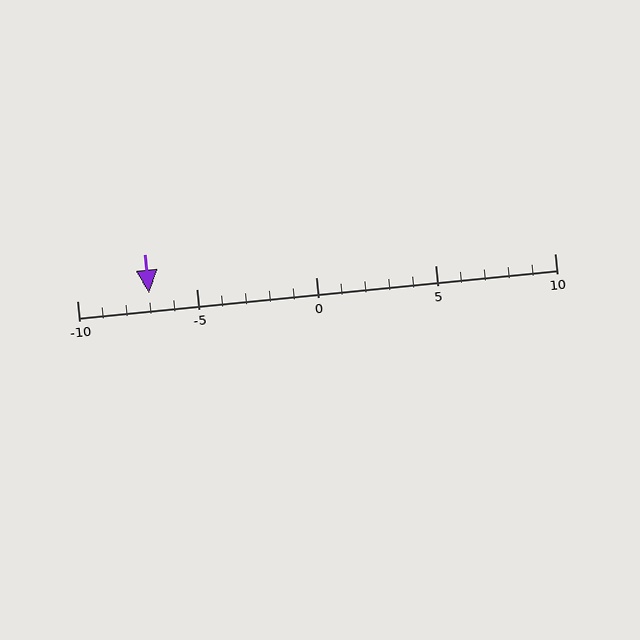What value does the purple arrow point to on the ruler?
The purple arrow points to approximately -7.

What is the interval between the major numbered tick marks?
The major tick marks are spaced 5 units apart.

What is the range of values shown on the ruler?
The ruler shows values from -10 to 10.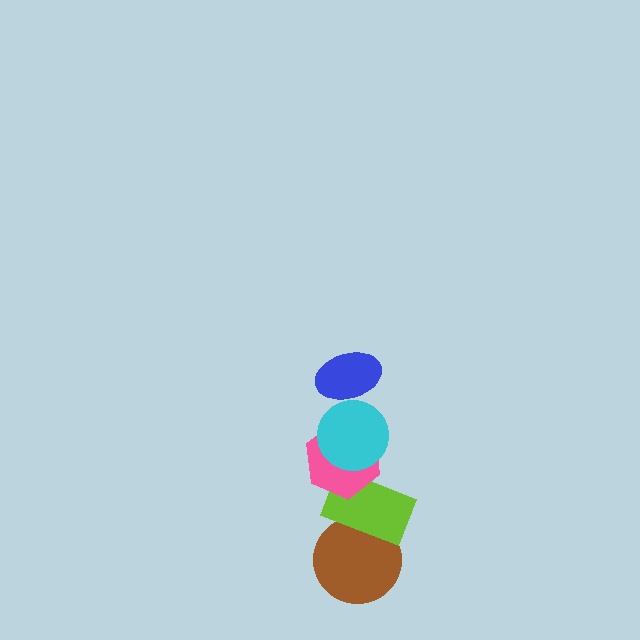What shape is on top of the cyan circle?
The blue ellipse is on top of the cyan circle.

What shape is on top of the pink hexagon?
The cyan circle is on top of the pink hexagon.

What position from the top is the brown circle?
The brown circle is 5th from the top.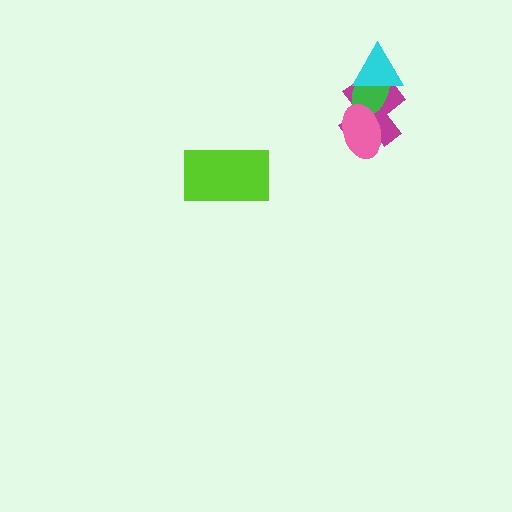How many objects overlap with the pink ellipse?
2 objects overlap with the pink ellipse.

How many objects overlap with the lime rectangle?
0 objects overlap with the lime rectangle.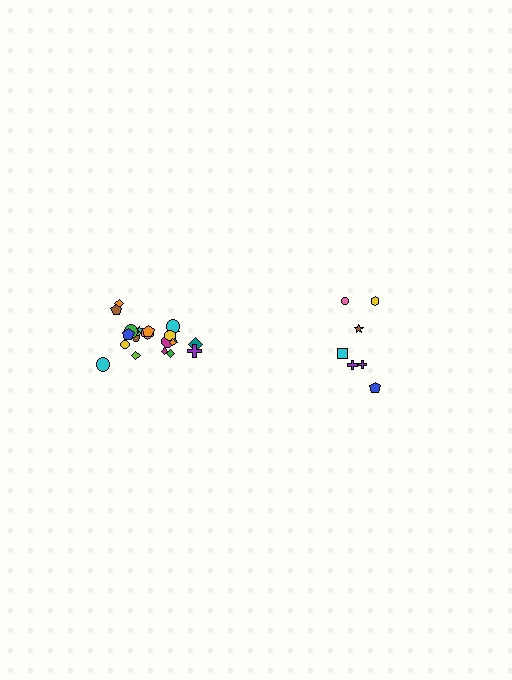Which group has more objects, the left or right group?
The left group.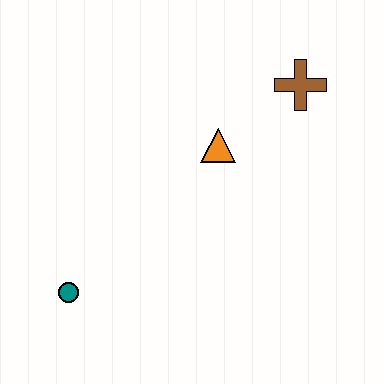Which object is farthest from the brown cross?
The teal circle is farthest from the brown cross.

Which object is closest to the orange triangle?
The brown cross is closest to the orange triangle.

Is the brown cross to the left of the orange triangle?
No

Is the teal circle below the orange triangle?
Yes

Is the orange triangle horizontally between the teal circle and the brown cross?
Yes